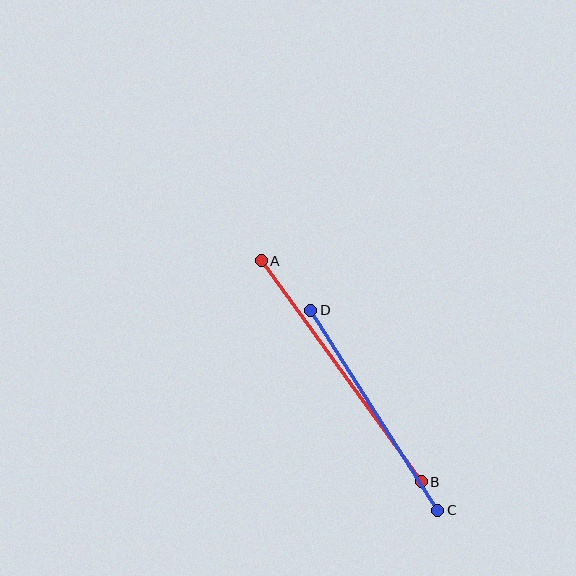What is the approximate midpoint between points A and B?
The midpoint is at approximately (341, 371) pixels.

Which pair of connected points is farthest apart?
Points A and B are farthest apart.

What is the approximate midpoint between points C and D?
The midpoint is at approximately (374, 410) pixels.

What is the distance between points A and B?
The distance is approximately 273 pixels.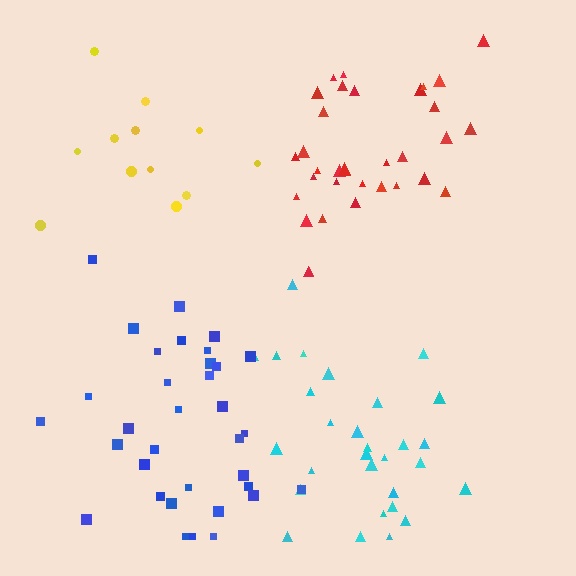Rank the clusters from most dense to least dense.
red, blue, cyan, yellow.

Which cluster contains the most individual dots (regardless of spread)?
Blue (34).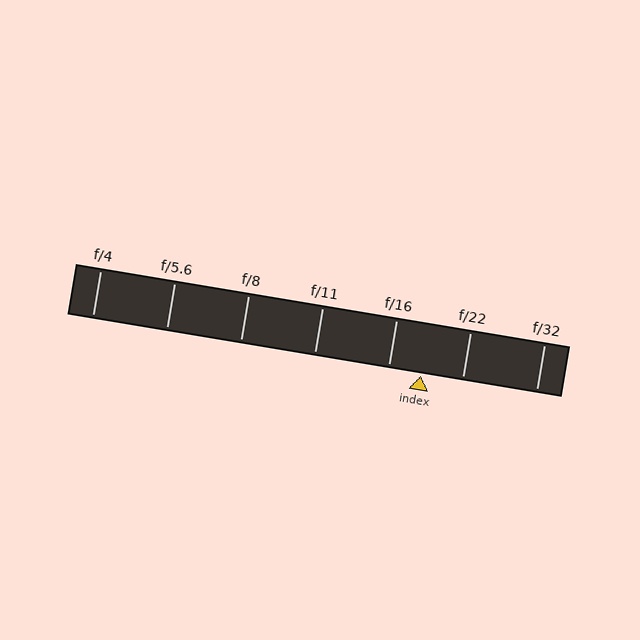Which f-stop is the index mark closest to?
The index mark is closest to f/16.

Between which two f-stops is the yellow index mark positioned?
The index mark is between f/16 and f/22.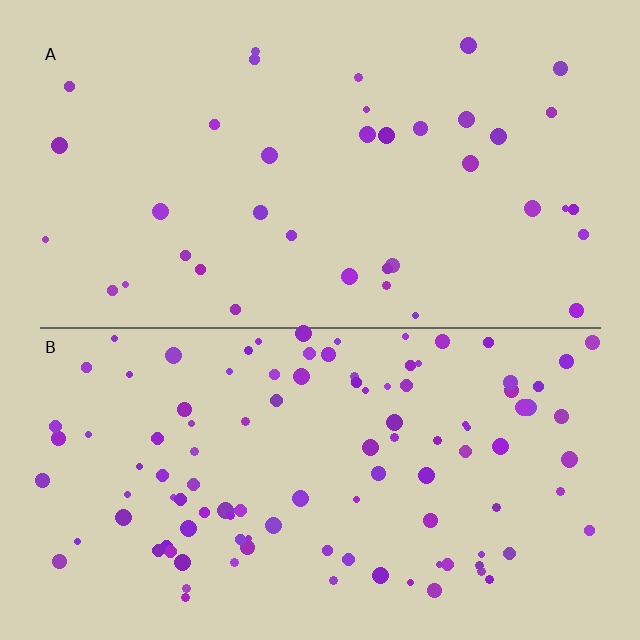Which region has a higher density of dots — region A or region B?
B (the bottom).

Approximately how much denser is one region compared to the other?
Approximately 2.8× — region B over region A.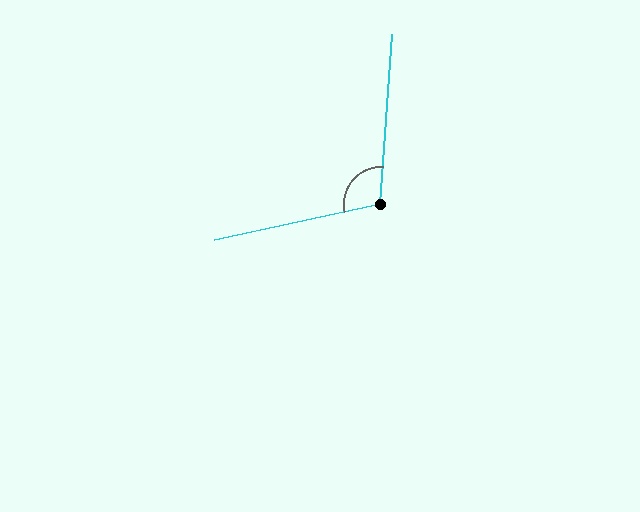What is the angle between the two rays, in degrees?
Approximately 106 degrees.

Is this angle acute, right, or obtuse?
It is obtuse.